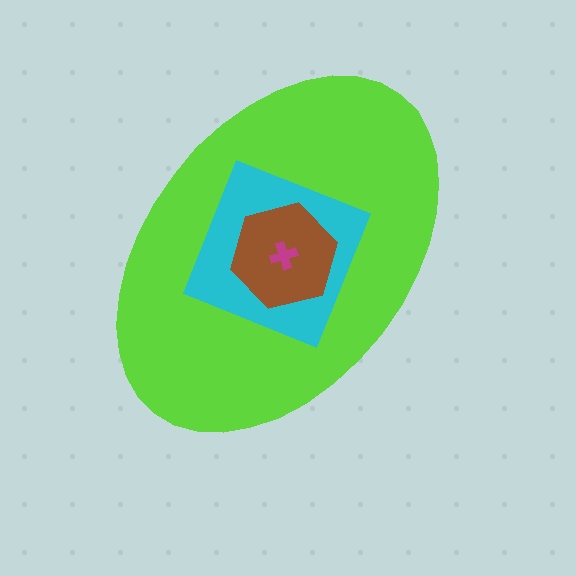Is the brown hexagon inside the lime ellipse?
Yes.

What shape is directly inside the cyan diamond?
The brown hexagon.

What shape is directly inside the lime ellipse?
The cyan diamond.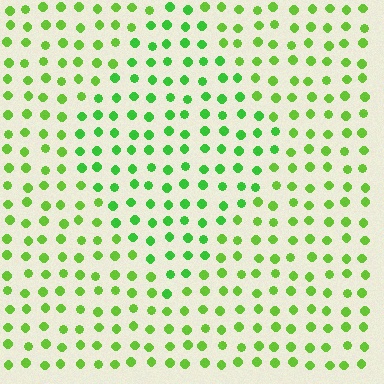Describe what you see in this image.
The image is filled with small lime elements in a uniform arrangement. A diamond-shaped region is visible where the elements are tinted to a slightly different hue, forming a subtle color boundary.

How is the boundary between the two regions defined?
The boundary is defined purely by a slight shift in hue (about 21 degrees). Spacing, size, and orientation are identical on both sides.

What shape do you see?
I see a diamond.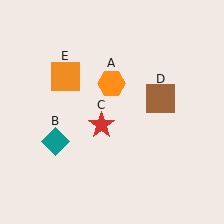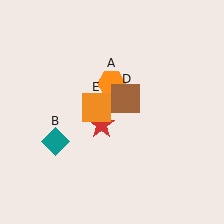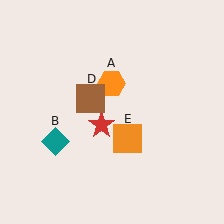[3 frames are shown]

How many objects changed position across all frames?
2 objects changed position: brown square (object D), orange square (object E).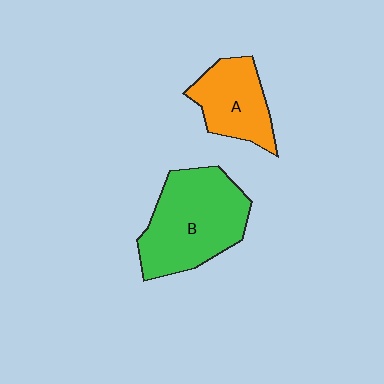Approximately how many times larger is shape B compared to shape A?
Approximately 1.6 times.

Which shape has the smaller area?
Shape A (orange).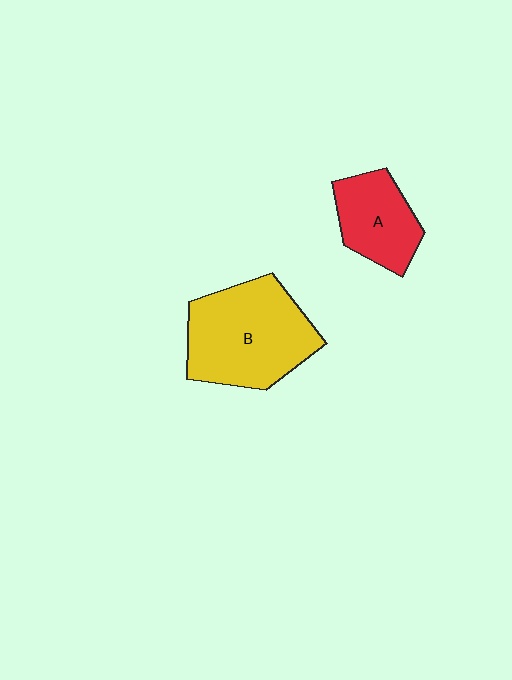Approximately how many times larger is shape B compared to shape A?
Approximately 1.8 times.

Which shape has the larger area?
Shape B (yellow).